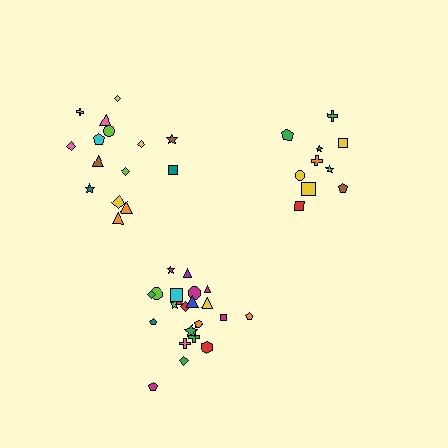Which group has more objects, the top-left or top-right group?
The top-left group.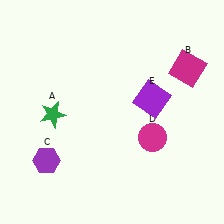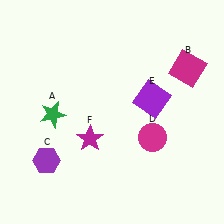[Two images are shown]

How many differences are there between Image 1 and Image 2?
There is 1 difference between the two images.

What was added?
A magenta star (F) was added in Image 2.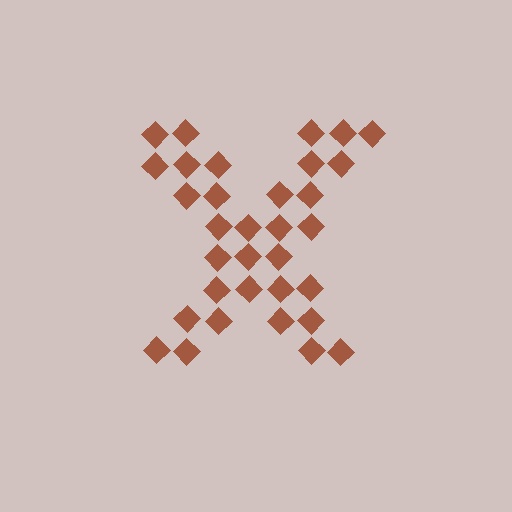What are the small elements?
The small elements are diamonds.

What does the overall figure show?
The overall figure shows the letter X.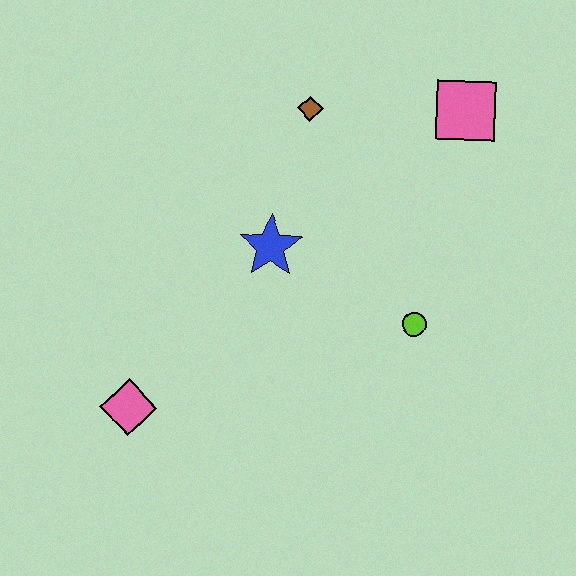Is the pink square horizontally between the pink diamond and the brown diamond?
No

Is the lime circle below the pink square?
Yes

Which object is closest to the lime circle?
The blue star is closest to the lime circle.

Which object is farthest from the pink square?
The pink diamond is farthest from the pink square.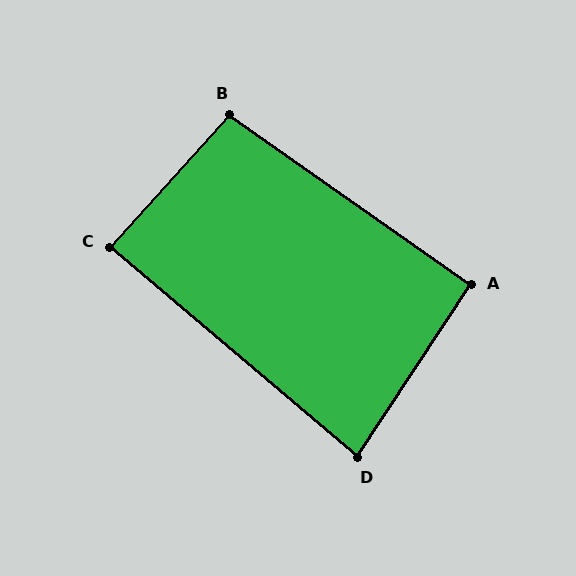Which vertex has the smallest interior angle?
D, at approximately 83 degrees.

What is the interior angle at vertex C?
Approximately 88 degrees (approximately right).